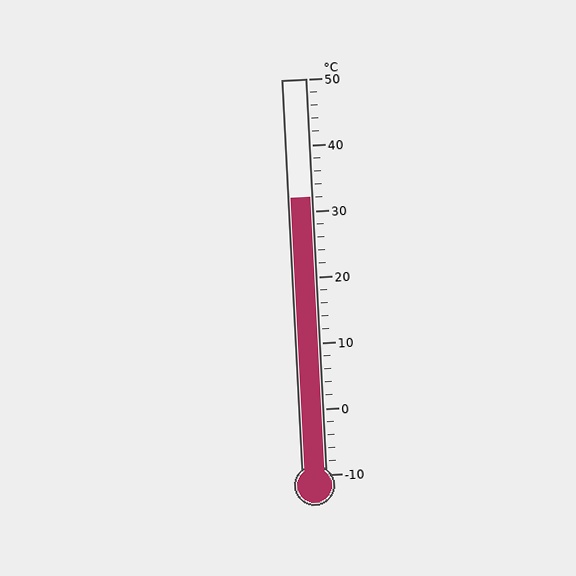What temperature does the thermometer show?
The thermometer shows approximately 32°C.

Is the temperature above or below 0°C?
The temperature is above 0°C.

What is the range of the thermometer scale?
The thermometer scale ranges from -10°C to 50°C.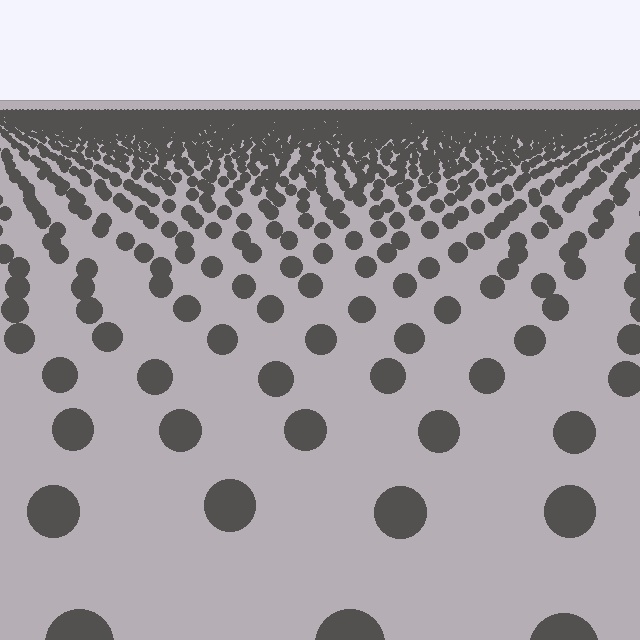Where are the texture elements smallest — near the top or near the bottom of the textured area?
Near the top.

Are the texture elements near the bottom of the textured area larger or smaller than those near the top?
Larger. Near the bottom, elements are closer to the viewer and appear at a bigger on-screen size.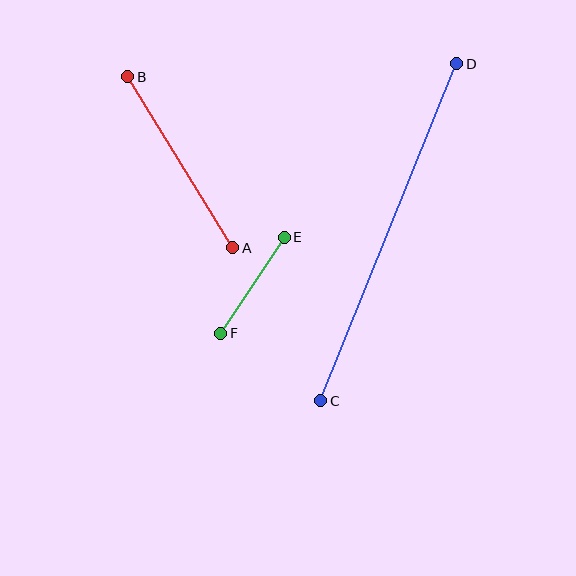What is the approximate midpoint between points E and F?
The midpoint is at approximately (252, 285) pixels.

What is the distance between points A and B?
The distance is approximately 201 pixels.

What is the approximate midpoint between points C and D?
The midpoint is at approximately (389, 232) pixels.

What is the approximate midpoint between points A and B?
The midpoint is at approximately (180, 162) pixels.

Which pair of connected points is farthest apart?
Points C and D are farthest apart.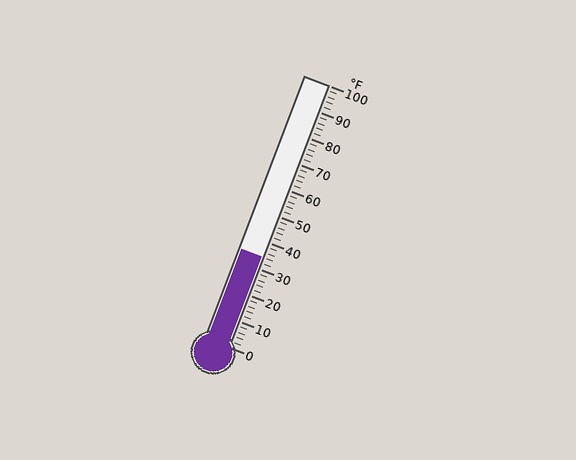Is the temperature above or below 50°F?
The temperature is below 50°F.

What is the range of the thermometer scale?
The thermometer scale ranges from 0°F to 100°F.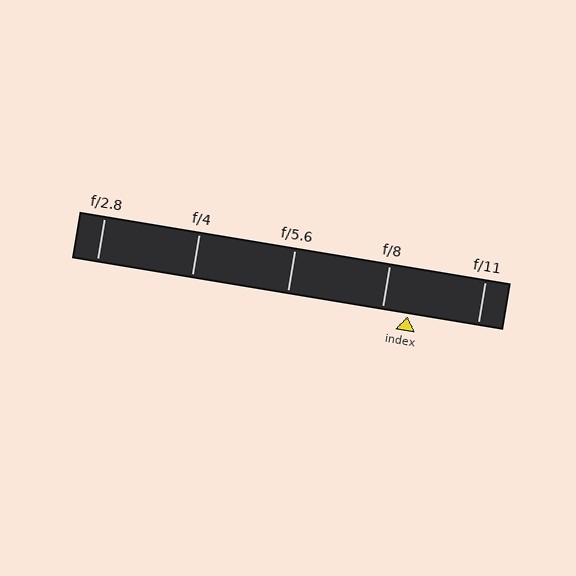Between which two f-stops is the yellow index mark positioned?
The index mark is between f/8 and f/11.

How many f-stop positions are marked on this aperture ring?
There are 5 f-stop positions marked.